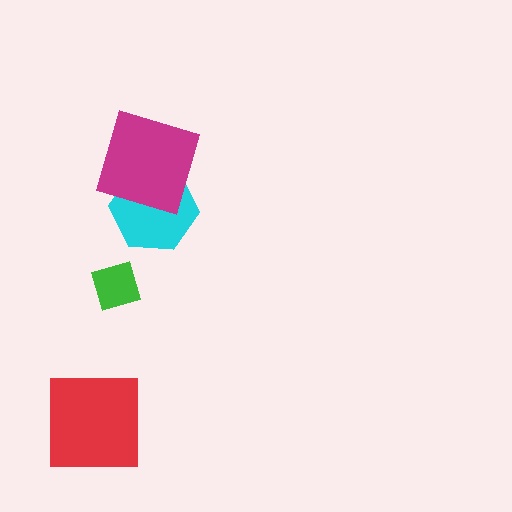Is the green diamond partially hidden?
No, no other shape covers it.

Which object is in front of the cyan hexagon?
The magenta square is in front of the cyan hexagon.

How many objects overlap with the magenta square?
1 object overlaps with the magenta square.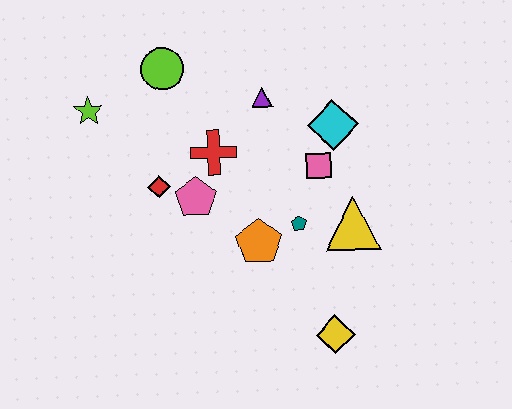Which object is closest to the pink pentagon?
The red diamond is closest to the pink pentagon.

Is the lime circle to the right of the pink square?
No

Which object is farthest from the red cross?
The yellow diamond is farthest from the red cross.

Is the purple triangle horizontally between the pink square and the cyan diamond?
No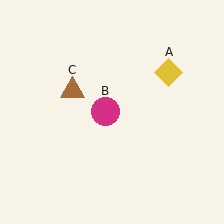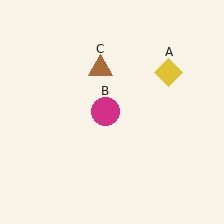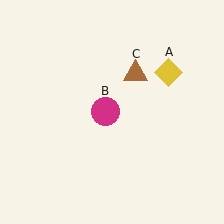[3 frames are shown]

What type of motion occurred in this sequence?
The brown triangle (object C) rotated clockwise around the center of the scene.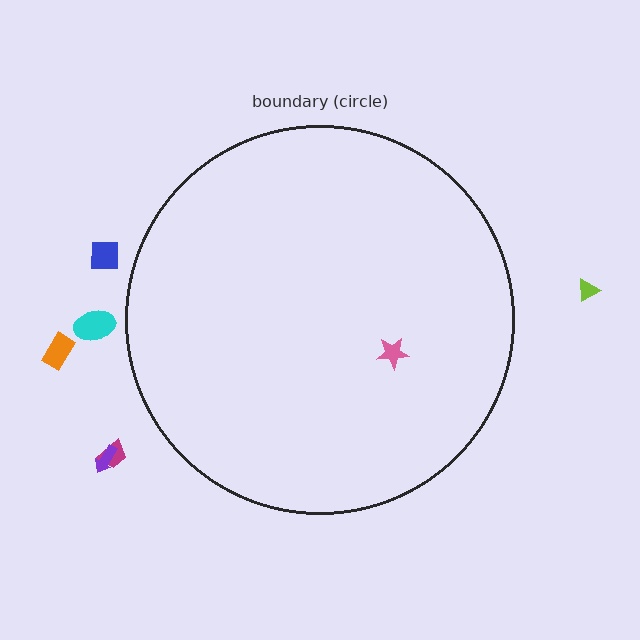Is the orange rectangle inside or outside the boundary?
Outside.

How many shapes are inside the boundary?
1 inside, 6 outside.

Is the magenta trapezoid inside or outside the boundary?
Outside.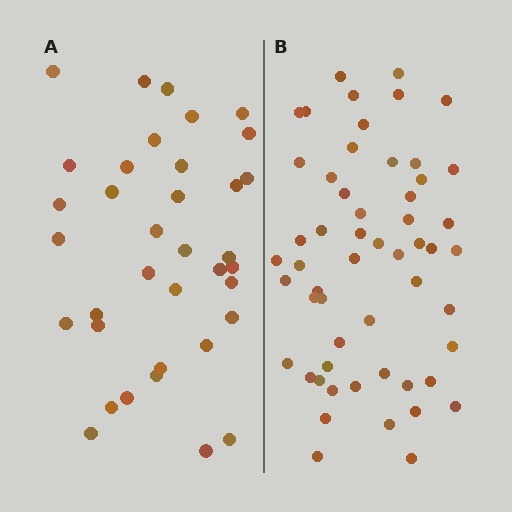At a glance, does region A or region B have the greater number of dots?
Region B (the right region) has more dots.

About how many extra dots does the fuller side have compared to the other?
Region B has approximately 20 more dots than region A.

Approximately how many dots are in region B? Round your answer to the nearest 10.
About 60 dots. (The exact count is 55, which rounds to 60.)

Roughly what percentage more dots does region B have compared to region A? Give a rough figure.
About 55% more.